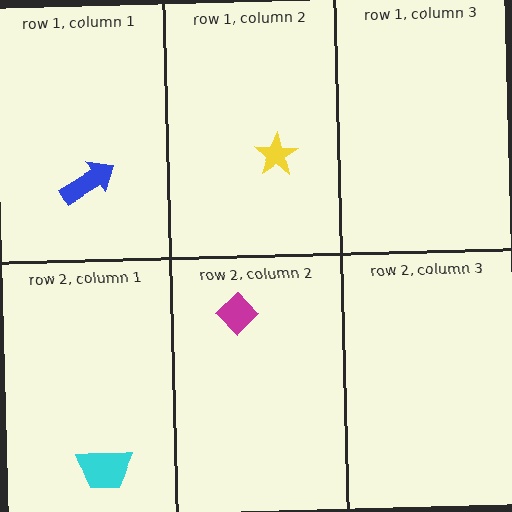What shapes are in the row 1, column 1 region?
The blue arrow.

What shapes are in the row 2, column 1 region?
The cyan trapezoid.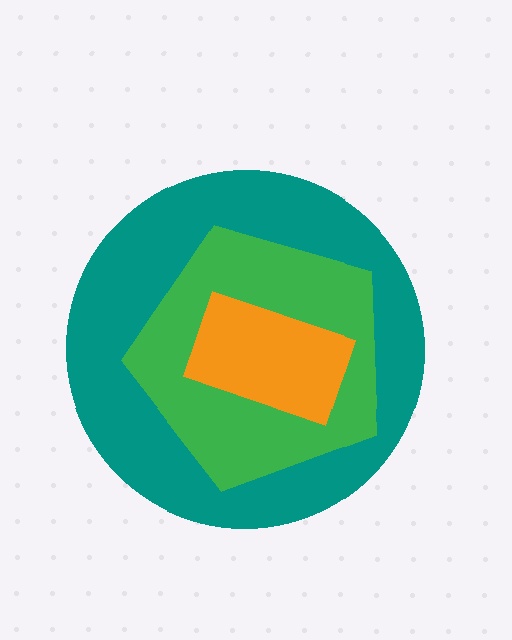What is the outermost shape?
The teal circle.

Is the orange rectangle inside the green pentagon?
Yes.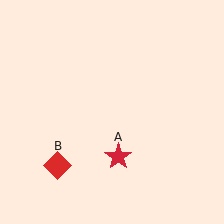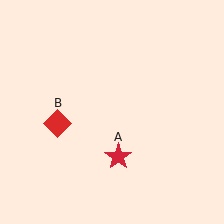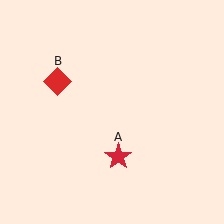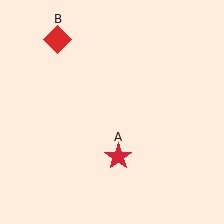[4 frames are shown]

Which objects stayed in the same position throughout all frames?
Red star (object A) remained stationary.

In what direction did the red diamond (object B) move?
The red diamond (object B) moved up.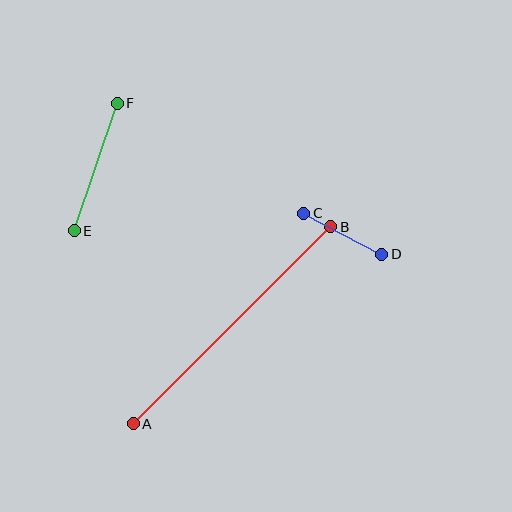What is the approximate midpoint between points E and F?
The midpoint is at approximately (96, 167) pixels.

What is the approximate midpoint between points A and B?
The midpoint is at approximately (232, 325) pixels.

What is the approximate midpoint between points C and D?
The midpoint is at approximately (343, 234) pixels.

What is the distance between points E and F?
The distance is approximately 135 pixels.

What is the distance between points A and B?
The distance is approximately 279 pixels.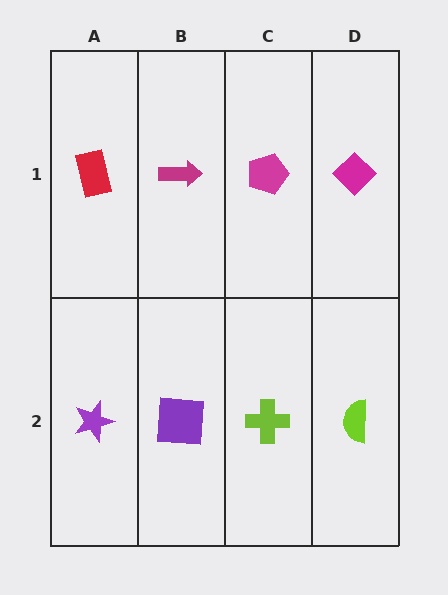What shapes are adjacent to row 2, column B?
A magenta arrow (row 1, column B), a purple star (row 2, column A), a lime cross (row 2, column C).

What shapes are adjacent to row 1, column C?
A lime cross (row 2, column C), a magenta arrow (row 1, column B), a magenta diamond (row 1, column D).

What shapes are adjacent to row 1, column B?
A purple square (row 2, column B), a red rectangle (row 1, column A), a magenta pentagon (row 1, column C).